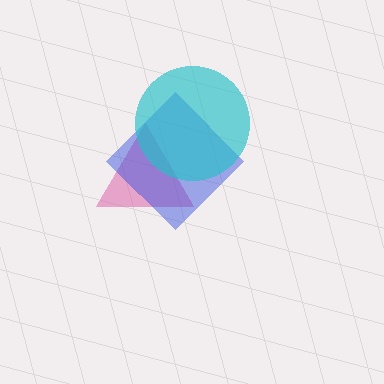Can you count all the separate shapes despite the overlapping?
Yes, there are 3 separate shapes.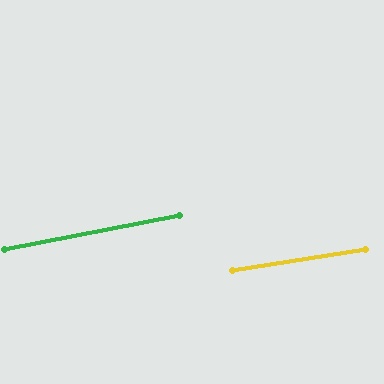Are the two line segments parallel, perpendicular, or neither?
Parallel — their directions differ by only 1.9°.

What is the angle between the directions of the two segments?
Approximately 2 degrees.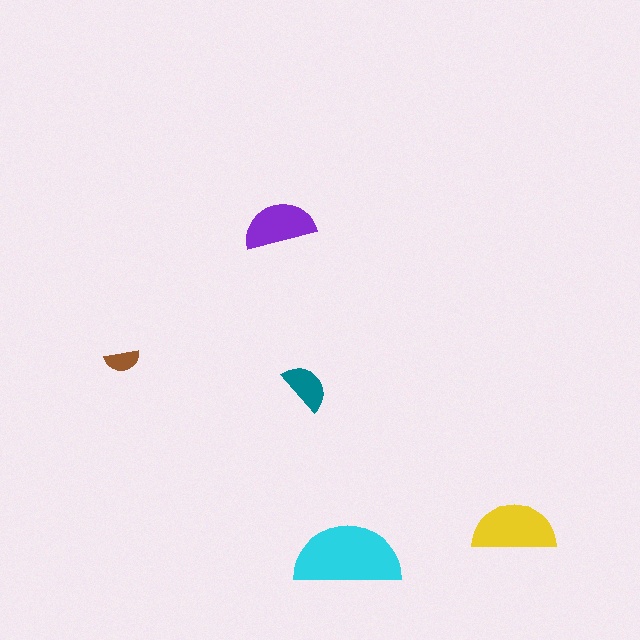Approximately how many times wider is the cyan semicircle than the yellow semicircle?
About 1.5 times wider.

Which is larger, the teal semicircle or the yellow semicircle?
The yellow one.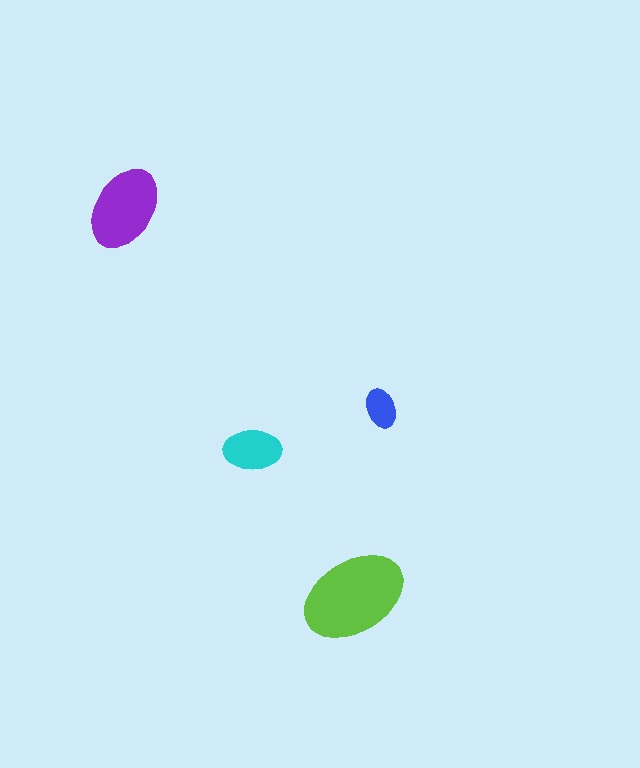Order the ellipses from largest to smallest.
the lime one, the purple one, the cyan one, the blue one.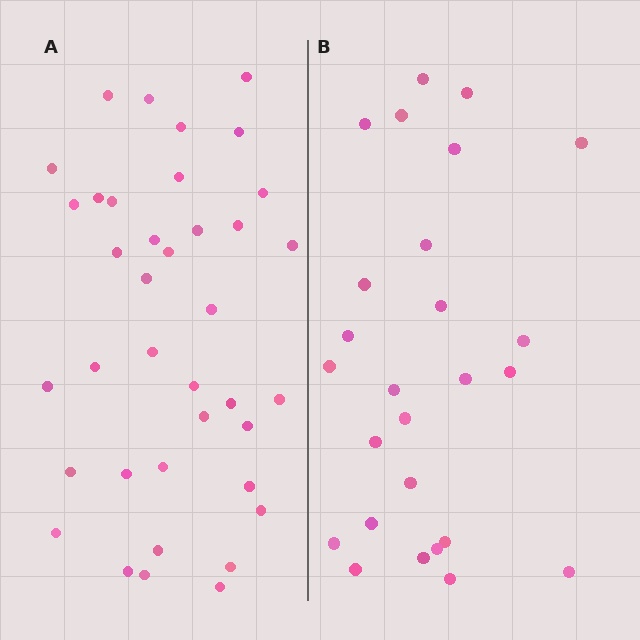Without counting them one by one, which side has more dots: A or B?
Region A (the left region) has more dots.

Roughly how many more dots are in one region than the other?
Region A has roughly 12 or so more dots than region B.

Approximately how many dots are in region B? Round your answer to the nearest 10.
About 30 dots. (The exact count is 26, which rounds to 30.)